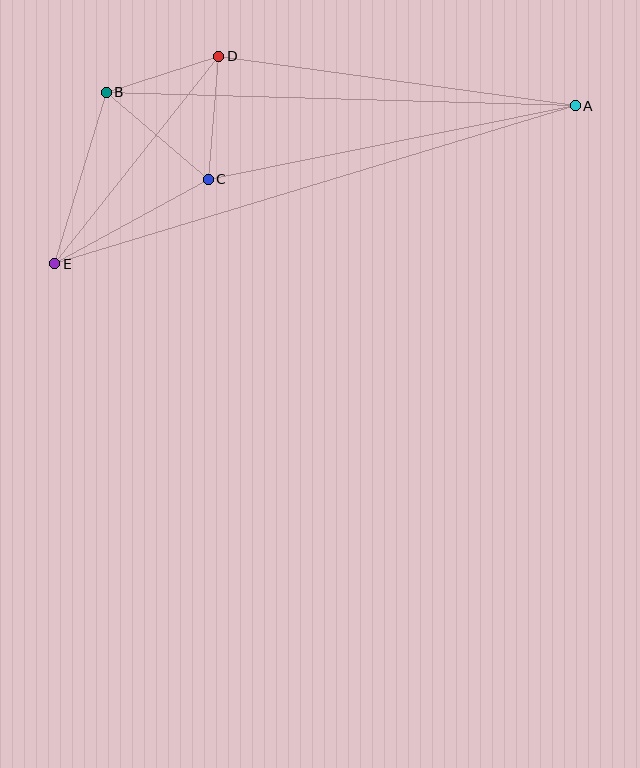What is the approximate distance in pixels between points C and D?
The distance between C and D is approximately 123 pixels.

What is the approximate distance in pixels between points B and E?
The distance between B and E is approximately 179 pixels.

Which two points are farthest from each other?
Points A and E are farthest from each other.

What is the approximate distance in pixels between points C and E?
The distance between C and E is approximately 175 pixels.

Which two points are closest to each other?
Points B and D are closest to each other.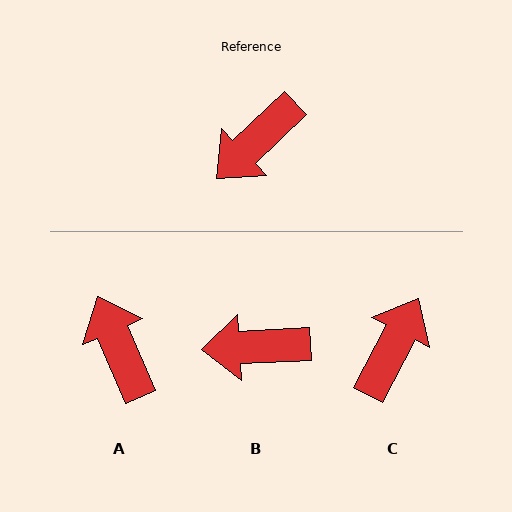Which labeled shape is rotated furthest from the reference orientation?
C, about 161 degrees away.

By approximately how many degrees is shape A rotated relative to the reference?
Approximately 110 degrees clockwise.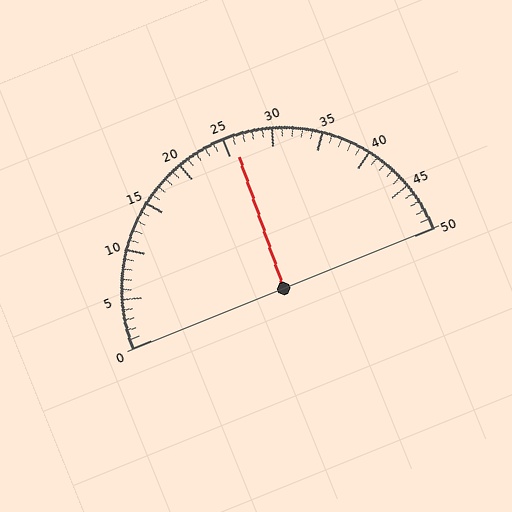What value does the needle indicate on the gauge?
The needle indicates approximately 26.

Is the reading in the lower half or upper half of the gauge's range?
The reading is in the upper half of the range (0 to 50).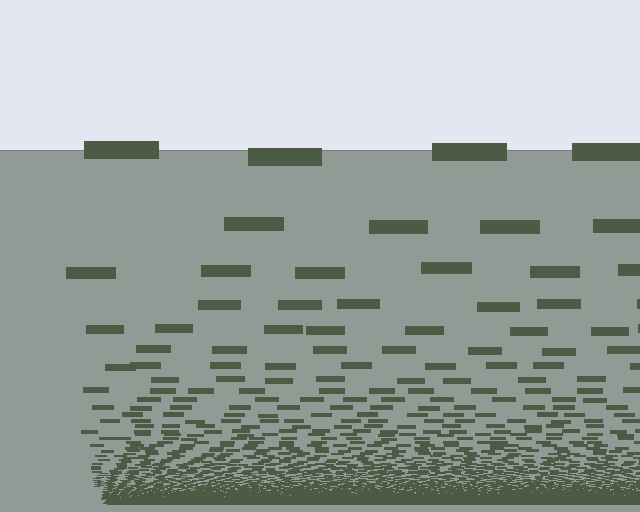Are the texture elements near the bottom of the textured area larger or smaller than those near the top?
Smaller. The gradient is inverted — elements near the bottom are smaller and denser.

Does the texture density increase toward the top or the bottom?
Density increases toward the bottom.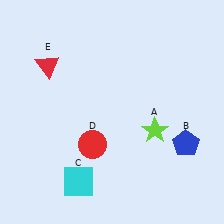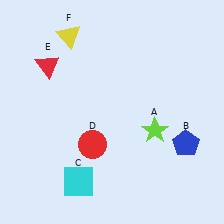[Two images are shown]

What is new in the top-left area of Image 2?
A yellow triangle (F) was added in the top-left area of Image 2.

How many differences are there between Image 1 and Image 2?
There is 1 difference between the two images.